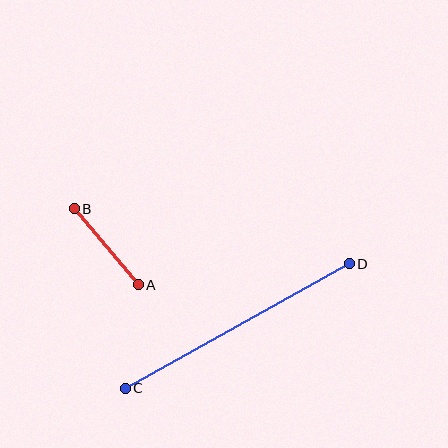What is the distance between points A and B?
The distance is approximately 99 pixels.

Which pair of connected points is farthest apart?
Points C and D are farthest apart.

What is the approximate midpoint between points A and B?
The midpoint is at approximately (106, 247) pixels.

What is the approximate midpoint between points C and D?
The midpoint is at approximately (237, 326) pixels.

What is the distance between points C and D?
The distance is approximately 256 pixels.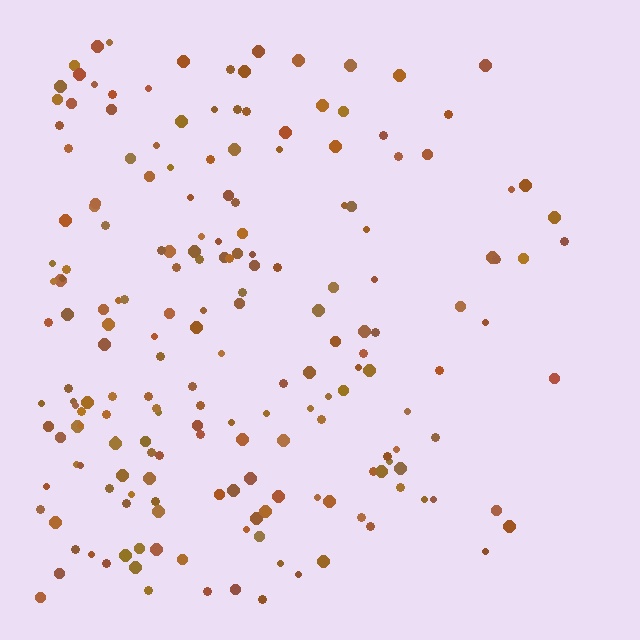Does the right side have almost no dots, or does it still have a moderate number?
Still a moderate number, just noticeably fewer than the left.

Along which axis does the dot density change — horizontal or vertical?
Horizontal.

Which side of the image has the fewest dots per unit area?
The right.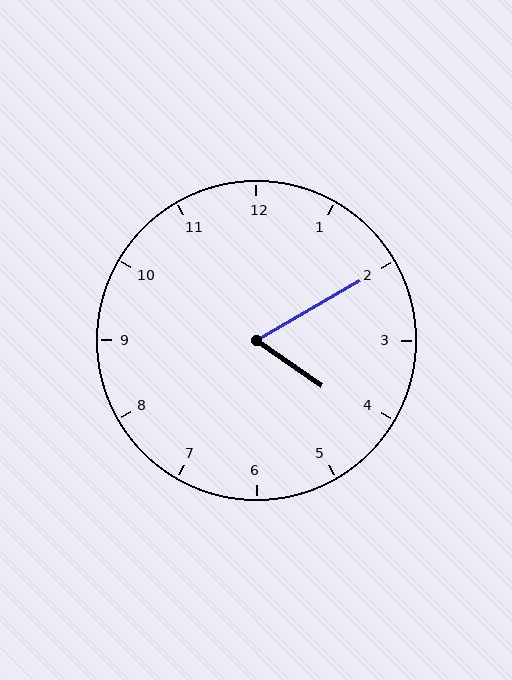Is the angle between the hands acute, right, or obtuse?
It is acute.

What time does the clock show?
4:10.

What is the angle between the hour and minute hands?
Approximately 65 degrees.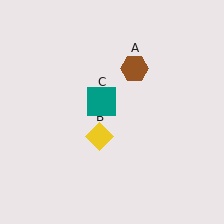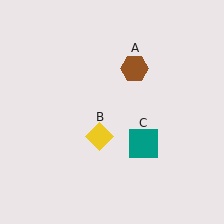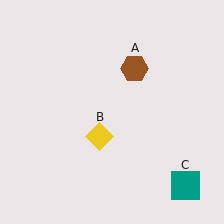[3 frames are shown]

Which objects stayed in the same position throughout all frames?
Brown hexagon (object A) and yellow diamond (object B) remained stationary.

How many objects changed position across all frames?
1 object changed position: teal square (object C).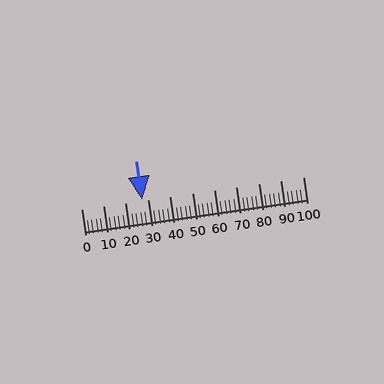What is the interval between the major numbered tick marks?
The major tick marks are spaced 10 units apart.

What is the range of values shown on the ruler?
The ruler shows values from 0 to 100.